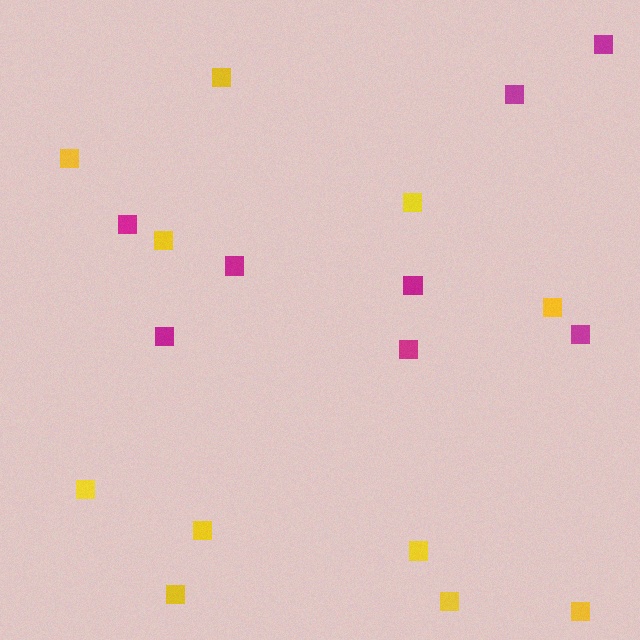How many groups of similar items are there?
There are 2 groups: one group of yellow squares (11) and one group of magenta squares (8).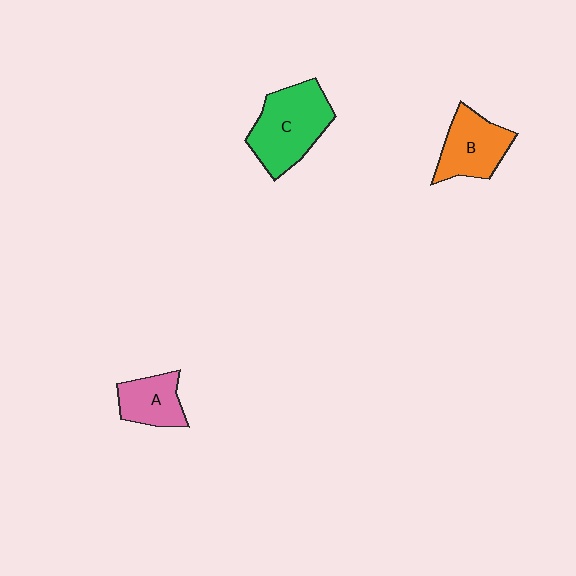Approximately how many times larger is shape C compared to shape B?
Approximately 1.4 times.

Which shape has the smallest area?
Shape A (pink).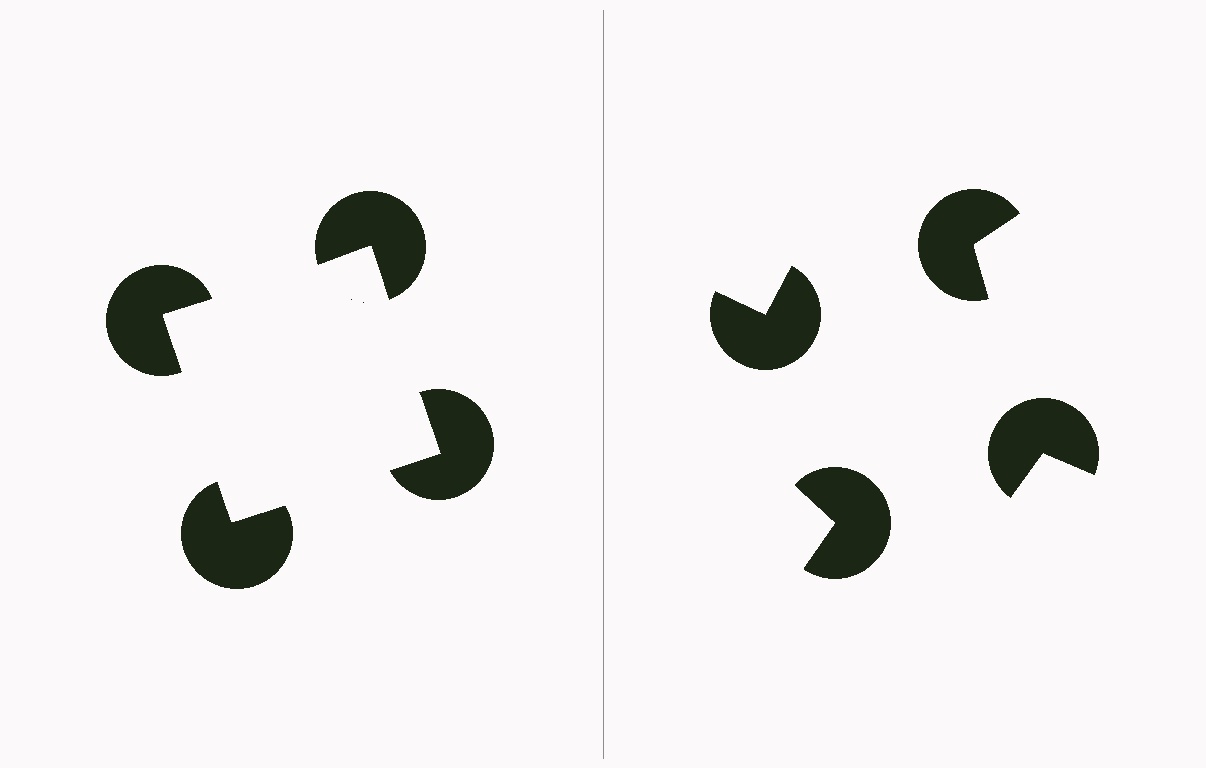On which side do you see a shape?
An illusory square appears on the left side. On the right side the wedge cuts are rotated, so no coherent shape forms.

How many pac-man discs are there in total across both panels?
8 — 4 on each side.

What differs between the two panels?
The pac-man discs are positioned identically on both sides; only the wedge orientations differ. On the left they align to a square; on the right they are misaligned.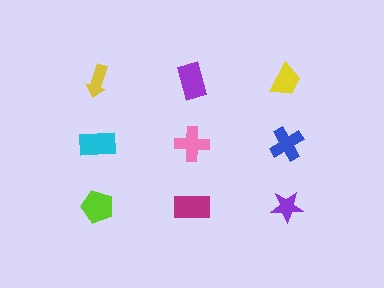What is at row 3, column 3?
A purple star.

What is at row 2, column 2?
A pink cross.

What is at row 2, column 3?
A blue cross.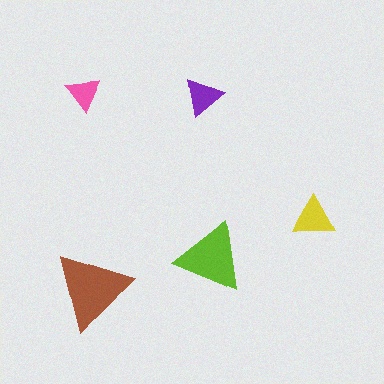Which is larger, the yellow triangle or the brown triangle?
The brown one.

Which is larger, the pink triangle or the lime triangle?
The lime one.